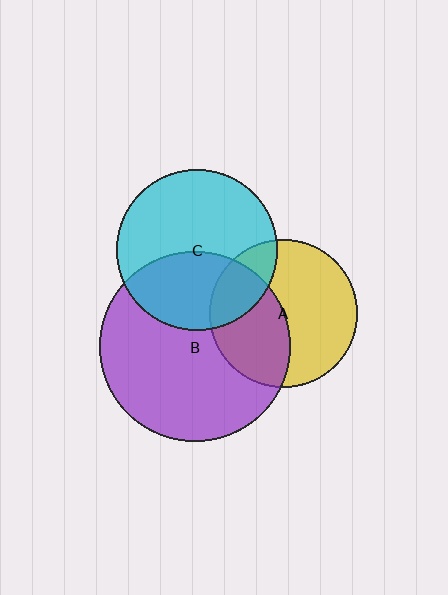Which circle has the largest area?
Circle B (purple).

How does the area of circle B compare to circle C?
Approximately 1.4 times.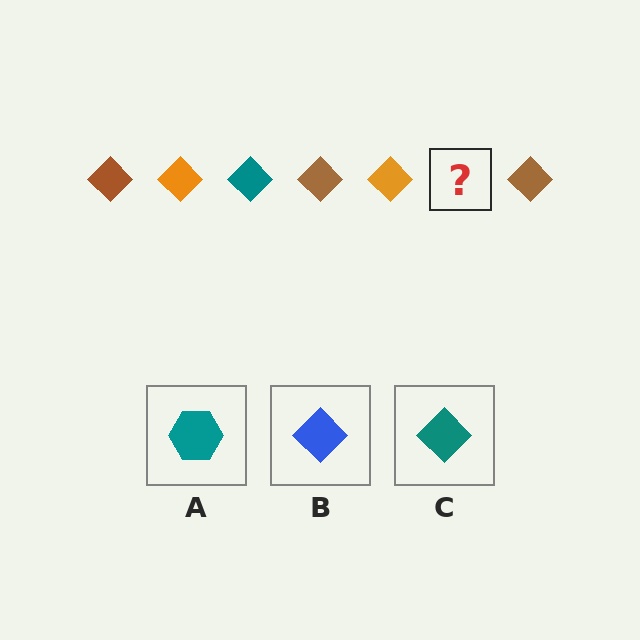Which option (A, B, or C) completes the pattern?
C.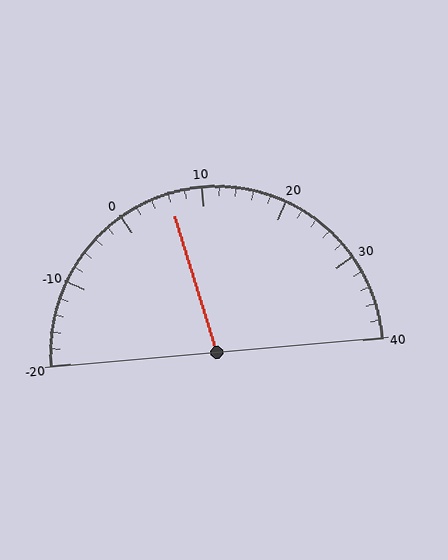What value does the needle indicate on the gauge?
The needle indicates approximately 6.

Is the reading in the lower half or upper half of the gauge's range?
The reading is in the lower half of the range (-20 to 40).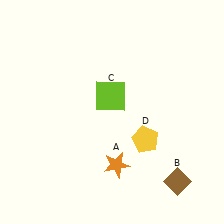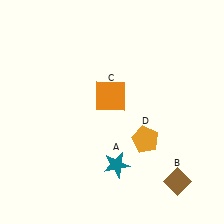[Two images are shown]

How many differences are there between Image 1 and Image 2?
There are 3 differences between the two images.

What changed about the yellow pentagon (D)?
In Image 1, D is yellow. In Image 2, it changed to orange.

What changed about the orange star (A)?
In Image 1, A is orange. In Image 2, it changed to teal.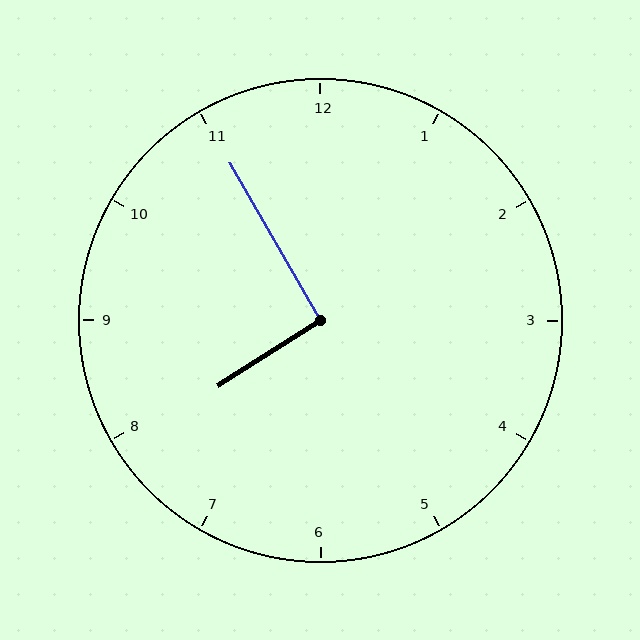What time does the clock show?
7:55.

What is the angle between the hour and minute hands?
Approximately 92 degrees.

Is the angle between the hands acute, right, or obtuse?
It is right.